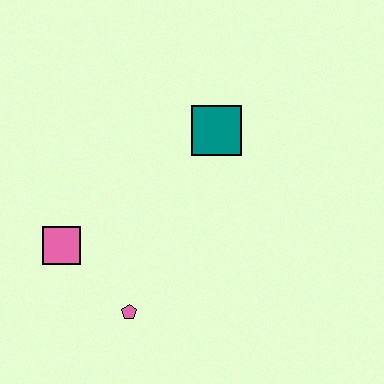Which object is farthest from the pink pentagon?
The teal square is farthest from the pink pentagon.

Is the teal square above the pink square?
Yes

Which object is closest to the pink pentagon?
The pink square is closest to the pink pentagon.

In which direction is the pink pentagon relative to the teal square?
The pink pentagon is below the teal square.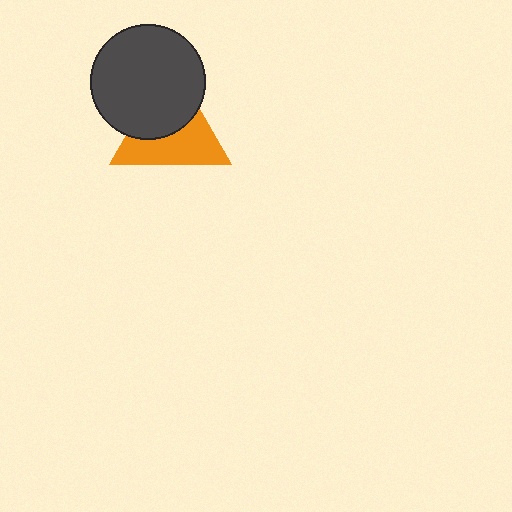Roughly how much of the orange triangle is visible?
About half of it is visible (roughly 54%).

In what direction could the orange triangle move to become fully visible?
The orange triangle could move toward the lower-right. That would shift it out from behind the dark gray circle entirely.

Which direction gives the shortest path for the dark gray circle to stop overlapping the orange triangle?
Moving toward the upper-left gives the shortest separation.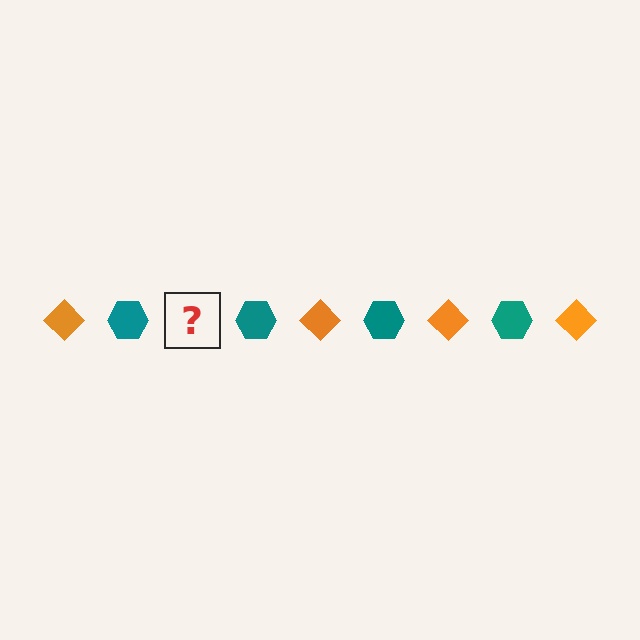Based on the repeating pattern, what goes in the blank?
The blank should be an orange diamond.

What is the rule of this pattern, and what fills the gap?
The rule is that the pattern alternates between orange diamond and teal hexagon. The gap should be filled with an orange diamond.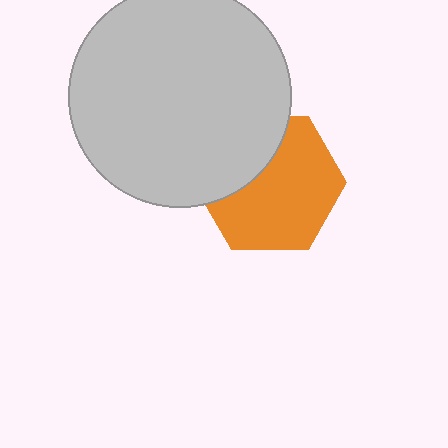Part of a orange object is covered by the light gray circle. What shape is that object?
It is a hexagon.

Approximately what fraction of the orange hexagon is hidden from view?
Roughly 33% of the orange hexagon is hidden behind the light gray circle.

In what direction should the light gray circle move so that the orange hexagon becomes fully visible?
The light gray circle should move toward the upper-left. That is the shortest direction to clear the overlap and leave the orange hexagon fully visible.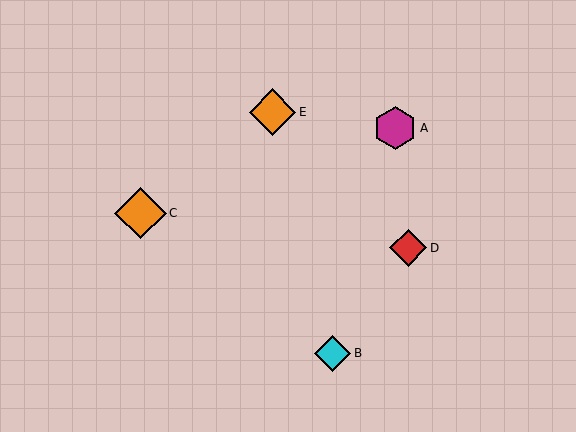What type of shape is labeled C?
Shape C is an orange diamond.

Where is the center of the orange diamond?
The center of the orange diamond is at (140, 213).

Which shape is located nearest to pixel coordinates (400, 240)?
The red diamond (labeled D) at (408, 248) is nearest to that location.